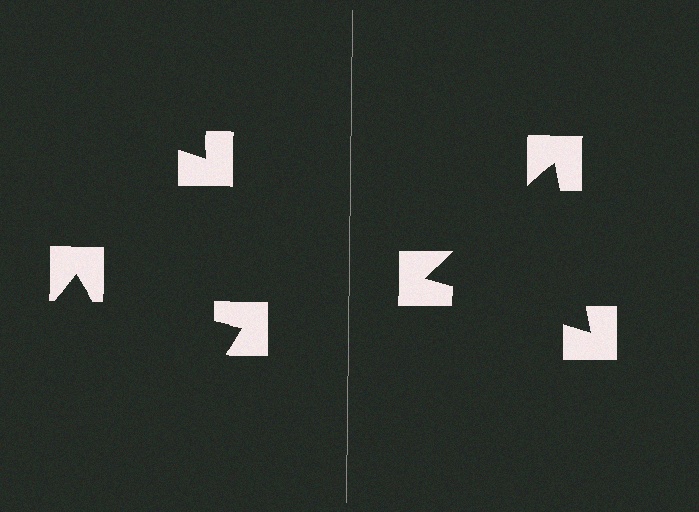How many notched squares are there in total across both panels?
6 — 3 on each side.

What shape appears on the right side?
An illusory triangle.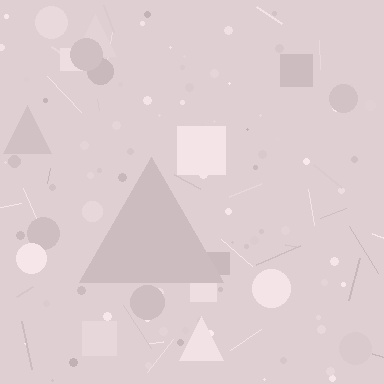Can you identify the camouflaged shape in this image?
The camouflaged shape is a triangle.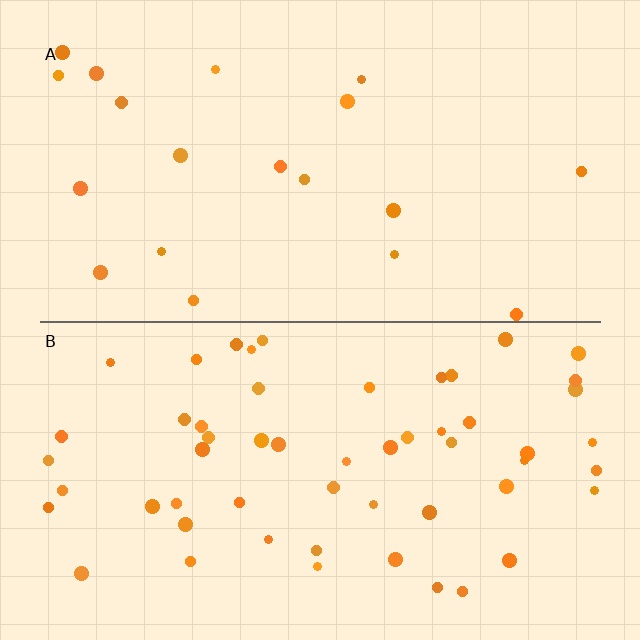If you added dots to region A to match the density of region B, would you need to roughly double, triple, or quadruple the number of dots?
Approximately triple.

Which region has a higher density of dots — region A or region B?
B (the bottom).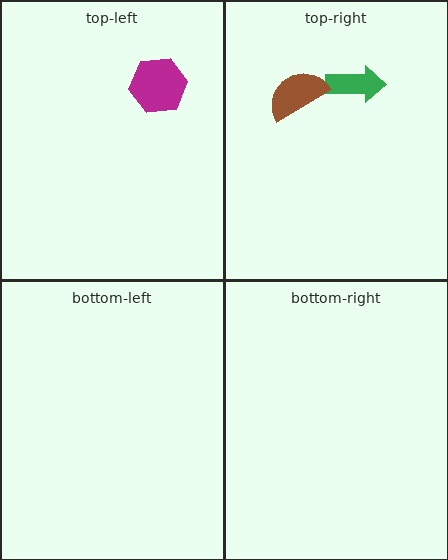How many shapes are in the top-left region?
1.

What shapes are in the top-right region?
The green arrow, the brown semicircle.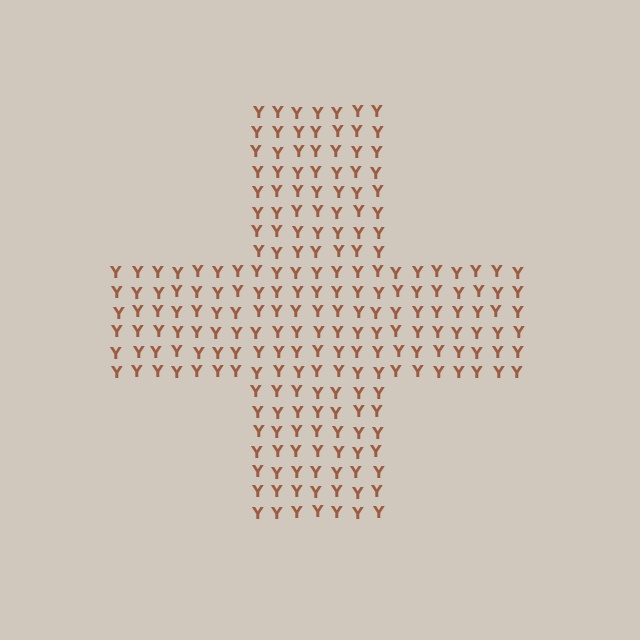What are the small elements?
The small elements are letter Y's.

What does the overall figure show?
The overall figure shows a cross.